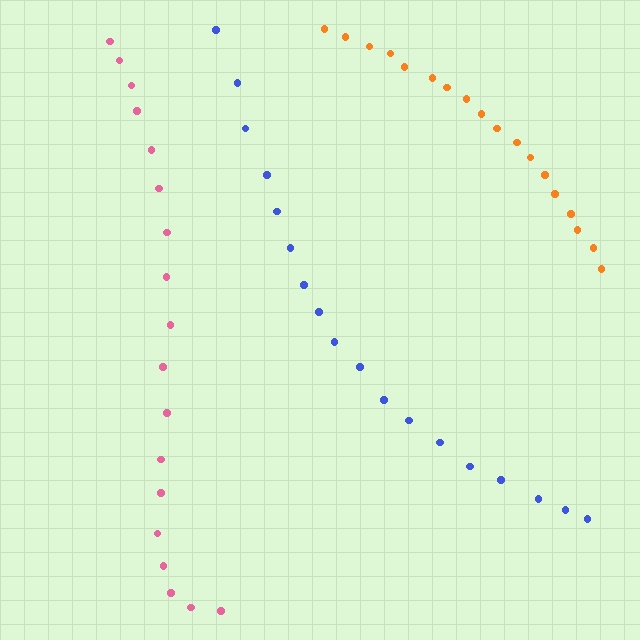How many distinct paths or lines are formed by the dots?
There are 3 distinct paths.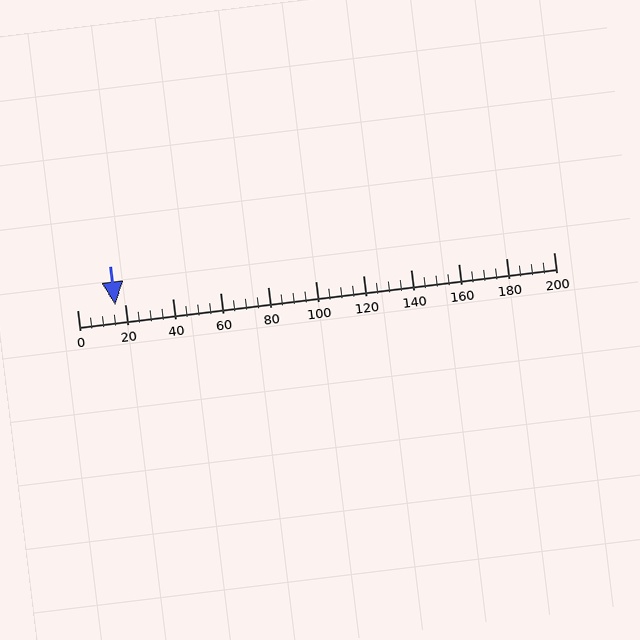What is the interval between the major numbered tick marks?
The major tick marks are spaced 20 units apart.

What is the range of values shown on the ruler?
The ruler shows values from 0 to 200.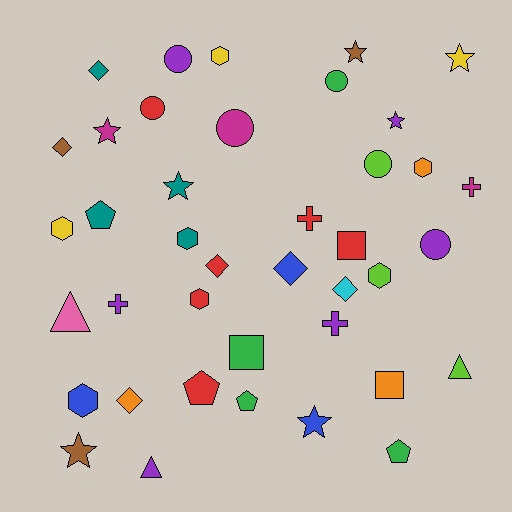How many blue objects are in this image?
There are 3 blue objects.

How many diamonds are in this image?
There are 6 diamonds.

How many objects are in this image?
There are 40 objects.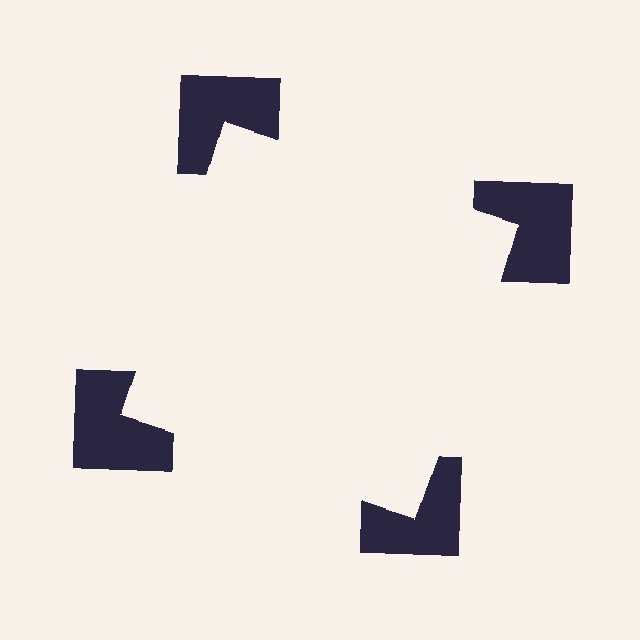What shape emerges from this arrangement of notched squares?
An illusory square — its edges are inferred from the aligned wedge cuts in the notched squares, not physically drawn.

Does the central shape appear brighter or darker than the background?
It typically appears slightly brighter than the background, even though no actual brightness change is drawn.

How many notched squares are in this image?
There are 4 — one at each vertex of the illusory square.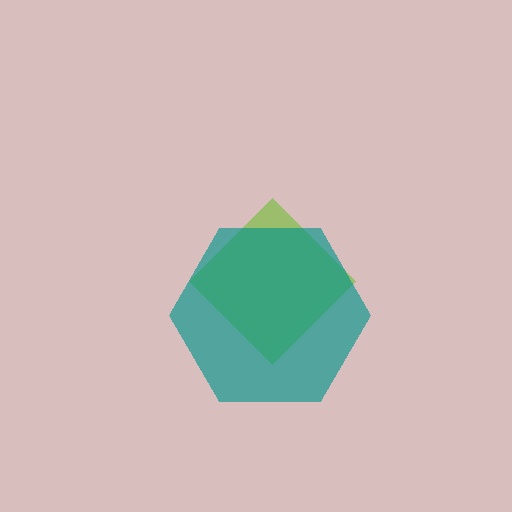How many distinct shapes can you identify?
There are 2 distinct shapes: a lime diamond, a teal hexagon.